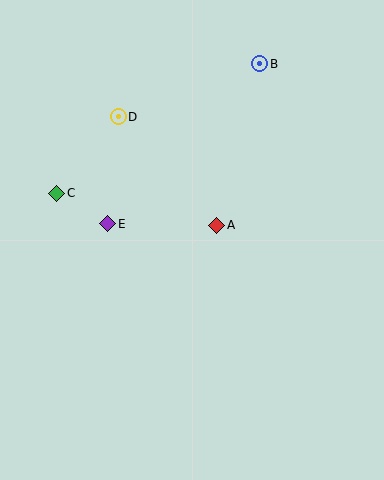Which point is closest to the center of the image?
Point A at (217, 225) is closest to the center.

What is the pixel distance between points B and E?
The distance between B and E is 221 pixels.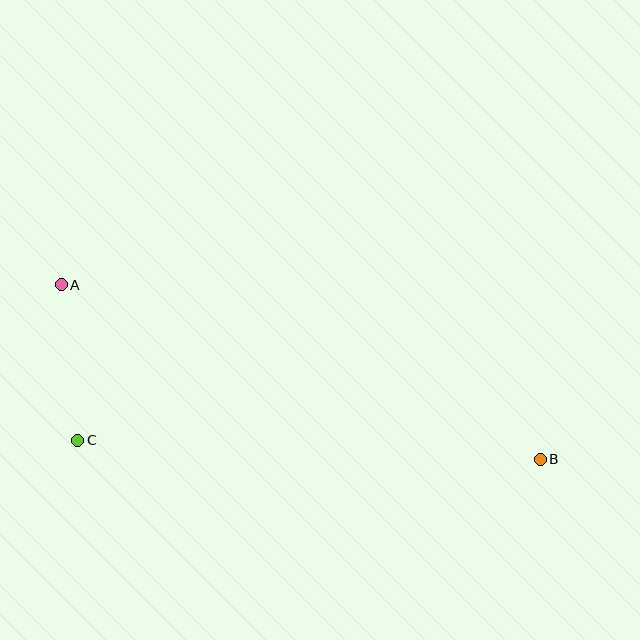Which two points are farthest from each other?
Points A and B are farthest from each other.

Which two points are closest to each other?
Points A and C are closest to each other.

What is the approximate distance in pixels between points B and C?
The distance between B and C is approximately 463 pixels.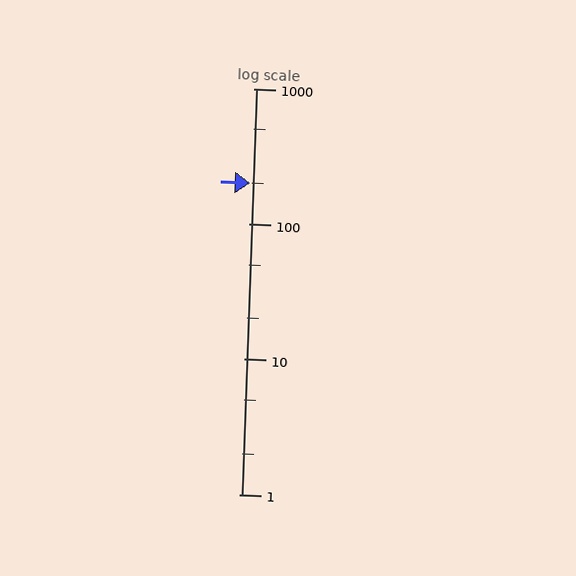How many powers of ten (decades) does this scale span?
The scale spans 3 decades, from 1 to 1000.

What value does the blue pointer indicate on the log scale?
The pointer indicates approximately 200.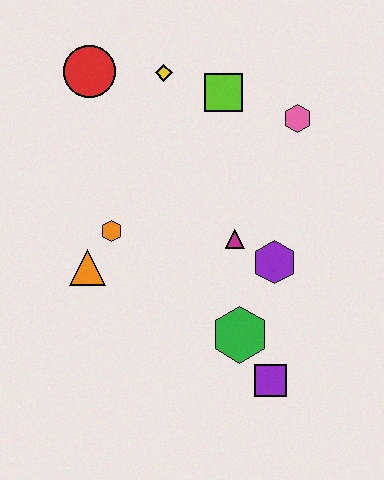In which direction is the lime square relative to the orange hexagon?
The lime square is above the orange hexagon.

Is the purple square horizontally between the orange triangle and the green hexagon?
No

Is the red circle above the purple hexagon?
Yes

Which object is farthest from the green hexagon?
The red circle is farthest from the green hexagon.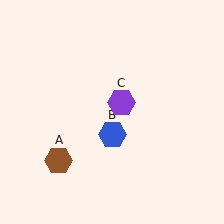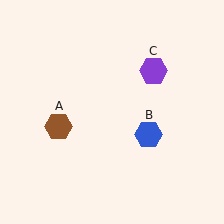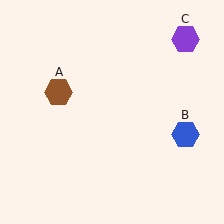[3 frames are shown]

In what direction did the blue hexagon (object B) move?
The blue hexagon (object B) moved right.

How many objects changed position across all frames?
3 objects changed position: brown hexagon (object A), blue hexagon (object B), purple hexagon (object C).